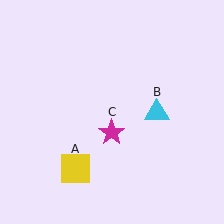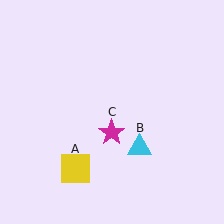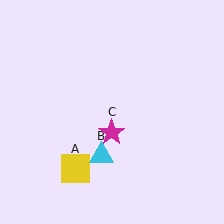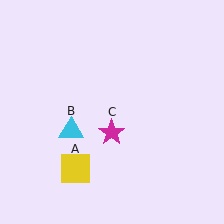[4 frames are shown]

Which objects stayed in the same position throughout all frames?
Yellow square (object A) and magenta star (object C) remained stationary.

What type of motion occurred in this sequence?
The cyan triangle (object B) rotated clockwise around the center of the scene.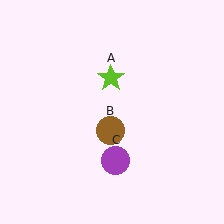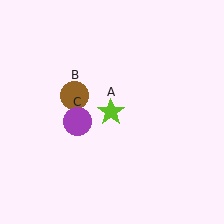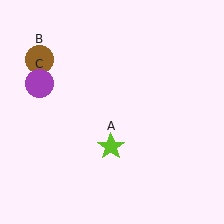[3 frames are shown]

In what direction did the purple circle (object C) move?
The purple circle (object C) moved up and to the left.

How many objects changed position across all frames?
3 objects changed position: lime star (object A), brown circle (object B), purple circle (object C).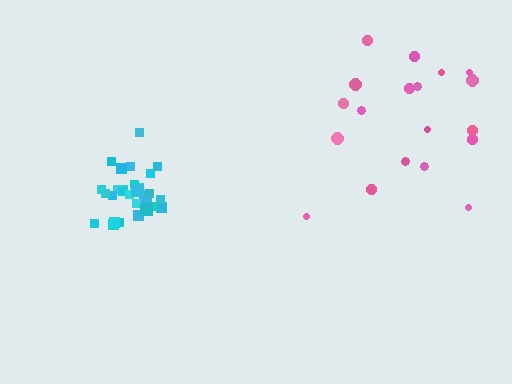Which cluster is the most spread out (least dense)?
Pink.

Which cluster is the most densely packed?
Cyan.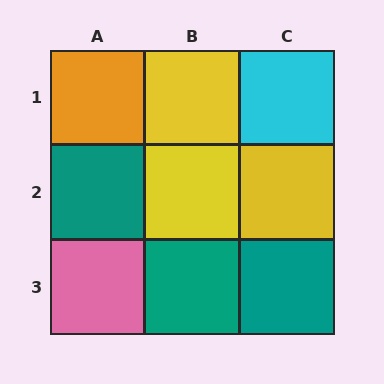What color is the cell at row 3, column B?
Teal.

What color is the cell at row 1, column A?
Orange.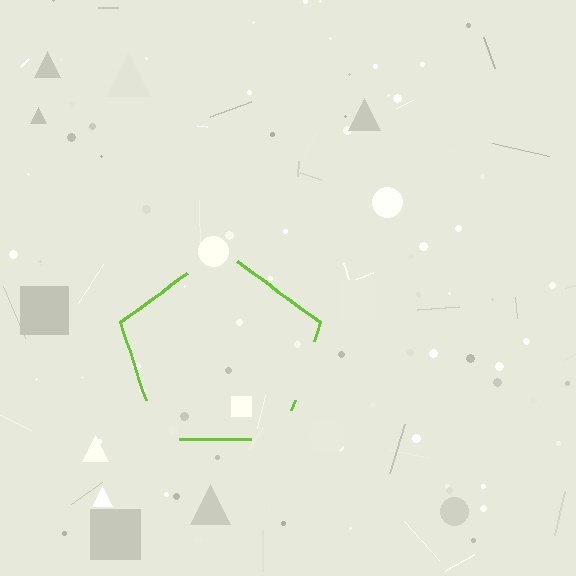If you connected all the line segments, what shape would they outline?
They would outline a pentagon.